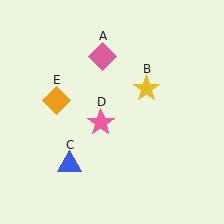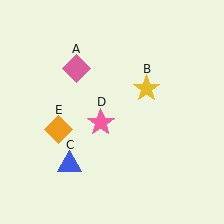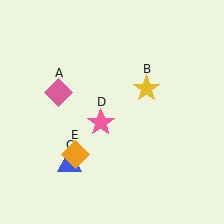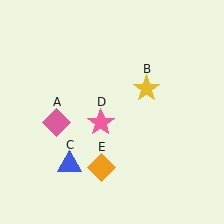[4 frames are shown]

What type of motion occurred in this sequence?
The pink diamond (object A), orange diamond (object E) rotated counterclockwise around the center of the scene.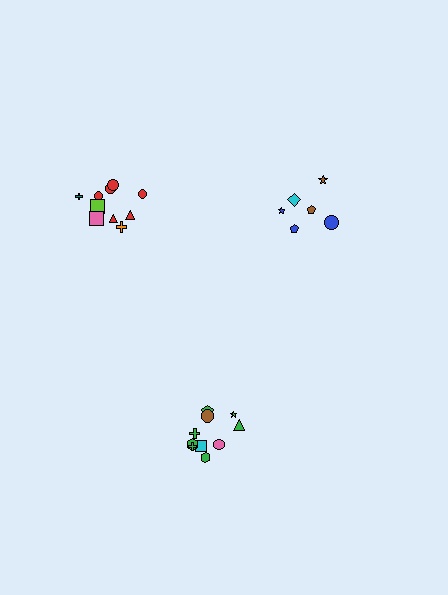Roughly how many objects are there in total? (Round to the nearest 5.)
Roughly 25 objects in total.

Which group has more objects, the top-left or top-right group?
The top-left group.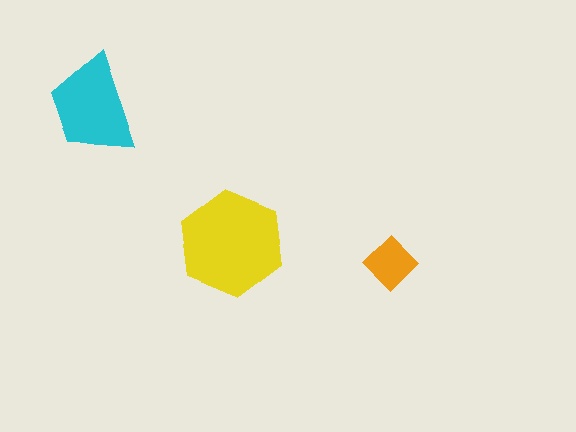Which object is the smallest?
The orange diamond.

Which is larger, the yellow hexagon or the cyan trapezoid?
The yellow hexagon.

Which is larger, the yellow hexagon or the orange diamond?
The yellow hexagon.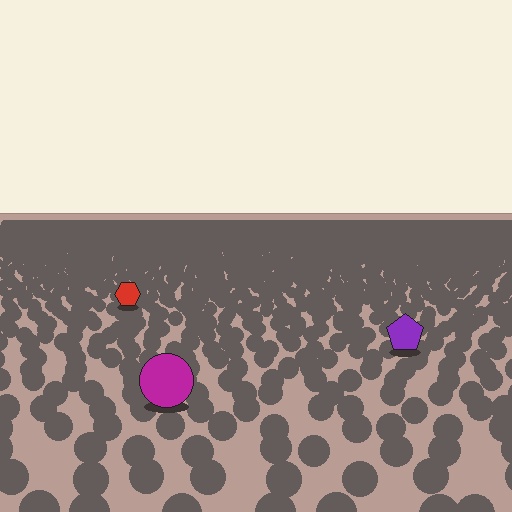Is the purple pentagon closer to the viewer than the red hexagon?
Yes. The purple pentagon is closer — you can tell from the texture gradient: the ground texture is coarser near it.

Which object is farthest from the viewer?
The red hexagon is farthest from the viewer. It appears smaller and the ground texture around it is denser.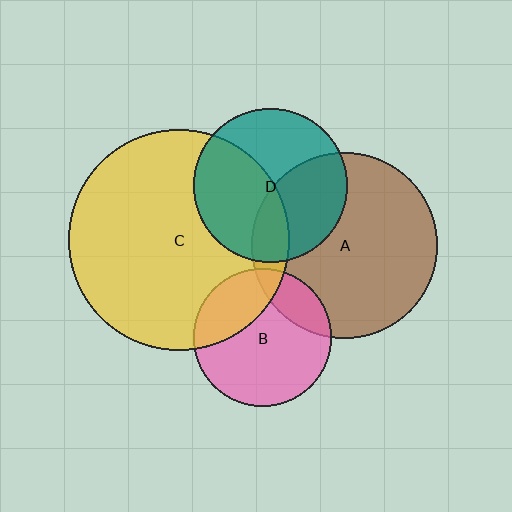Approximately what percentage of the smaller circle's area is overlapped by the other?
Approximately 45%.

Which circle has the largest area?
Circle C (yellow).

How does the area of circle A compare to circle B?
Approximately 1.8 times.